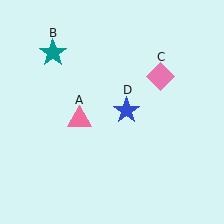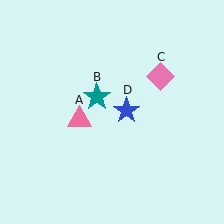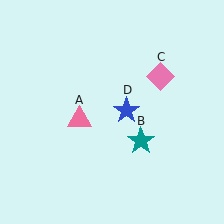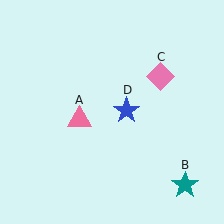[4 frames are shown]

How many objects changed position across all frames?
1 object changed position: teal star (object B).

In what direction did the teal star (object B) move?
The teal star (object B) moved down and to the right.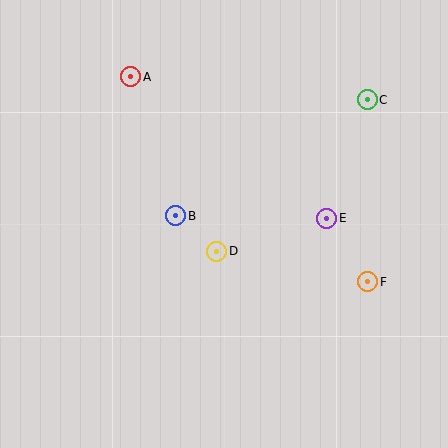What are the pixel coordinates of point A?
Point A is at (131, 77).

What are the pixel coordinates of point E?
Point E is at (327, 218).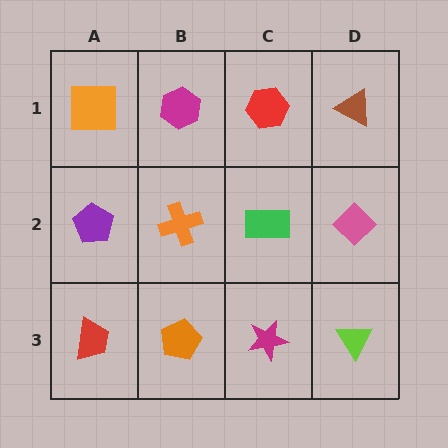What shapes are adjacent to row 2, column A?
An orange square (row 1, column A), a red trapezoid (row 3, column A), an orange cross (row 2, column B).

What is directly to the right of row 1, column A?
A magenta hexagon.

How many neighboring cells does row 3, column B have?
3.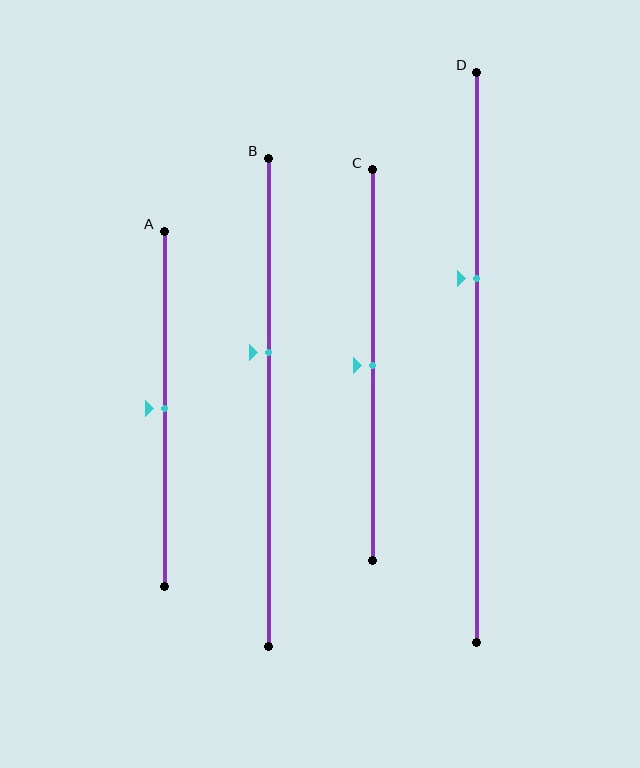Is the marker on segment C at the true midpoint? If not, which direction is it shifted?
Yes, the marker on segment C is at the true midpoint.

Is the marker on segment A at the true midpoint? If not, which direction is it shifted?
Yes, the marker on segment A is at the true midpoint.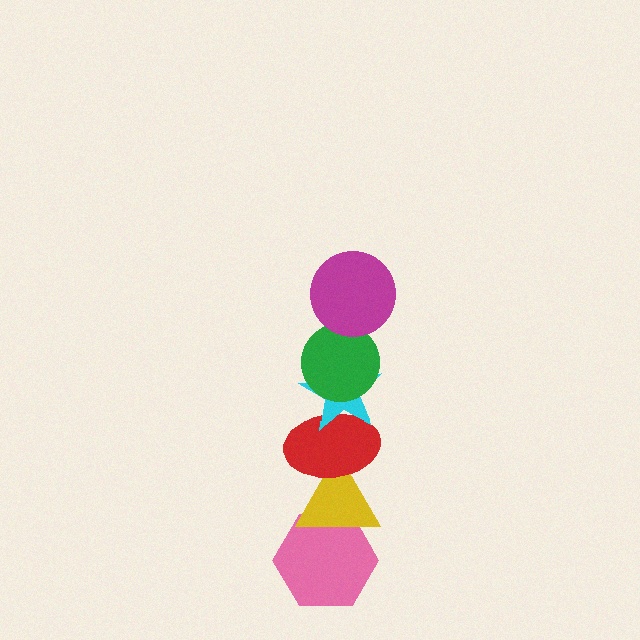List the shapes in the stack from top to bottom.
From top to bottom: the magenta circle, the green circle, the cyan star, the red ellipse, the yellow triangle, the pink hexagon.